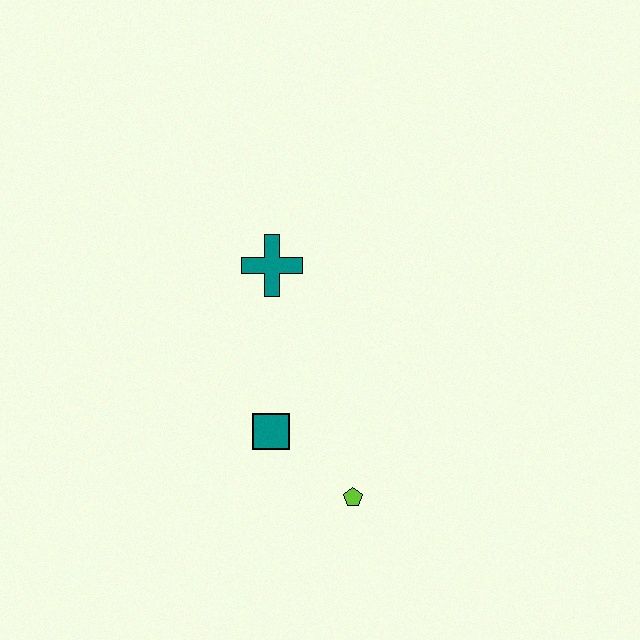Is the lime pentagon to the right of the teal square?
Yes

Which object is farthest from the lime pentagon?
The teal cross is farthest from the lime pentagon.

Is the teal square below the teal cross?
Yes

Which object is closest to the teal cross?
The teal square is closest to the teal cross.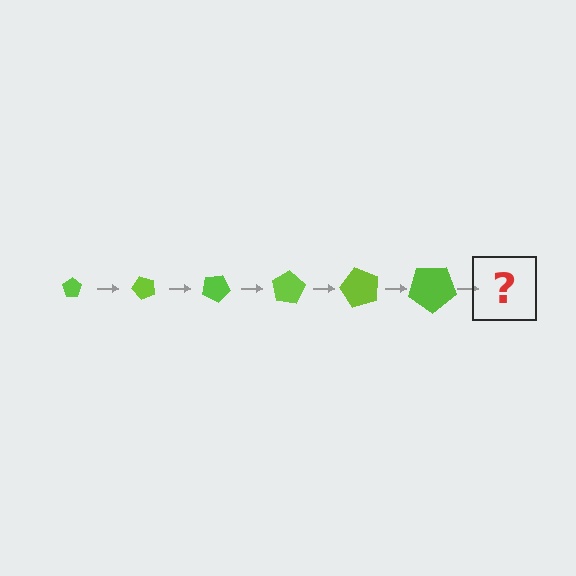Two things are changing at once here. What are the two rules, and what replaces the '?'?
The two rules are that the pentagon grows larger each step and it rotates 50 degrees each step. The '?' should be a pentagon, larger than the previous one and rotated 300 degrees from the start.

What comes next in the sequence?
The next element should be a pentagon, larger than the previous one and rotated 300 degrees from the start.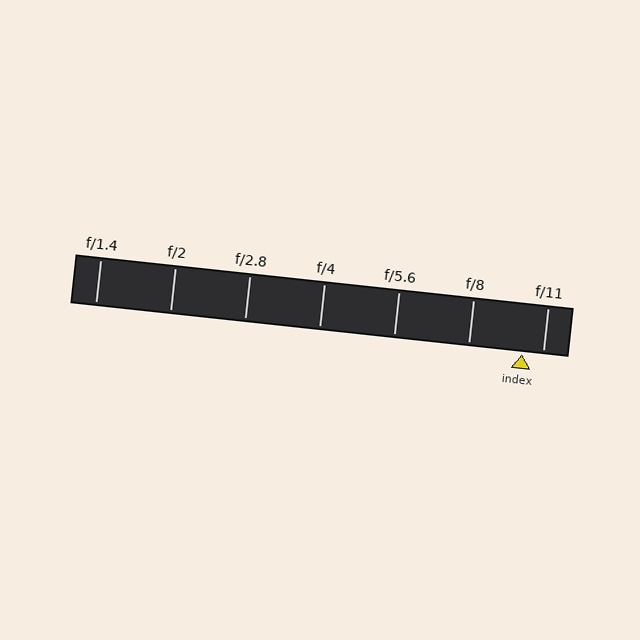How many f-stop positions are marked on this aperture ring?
There are 7 f-stop positions marked.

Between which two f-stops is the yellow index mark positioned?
The index mark is between f/8 and f/11.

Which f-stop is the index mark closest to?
The index mark is closest to f/11.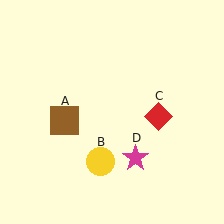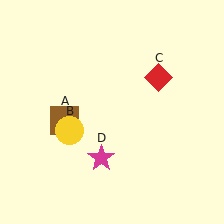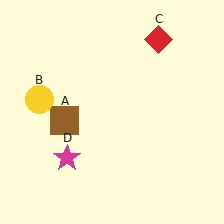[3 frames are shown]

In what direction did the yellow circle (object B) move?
The yellow circle (object B) moved up and to the left.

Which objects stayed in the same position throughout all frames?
Brown square (object A) remained stationary.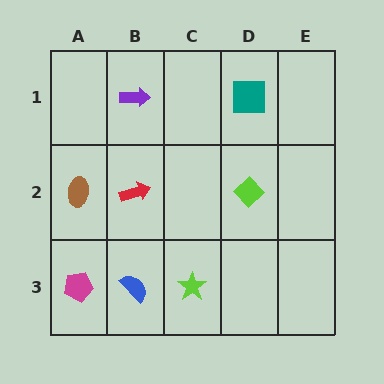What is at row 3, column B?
A blue semicircle.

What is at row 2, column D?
A lime diamond.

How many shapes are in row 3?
3 shapes.